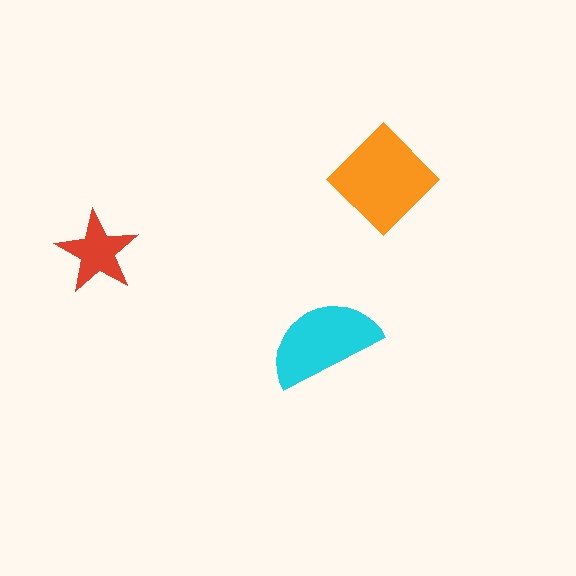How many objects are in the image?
There are 3 objects in the image.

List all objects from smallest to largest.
The red star, the cyan semicircle, the orange diamond.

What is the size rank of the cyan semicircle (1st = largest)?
2nd.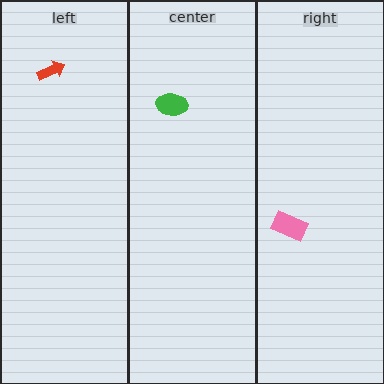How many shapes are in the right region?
1.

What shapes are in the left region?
The red arrow.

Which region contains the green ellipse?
The center region.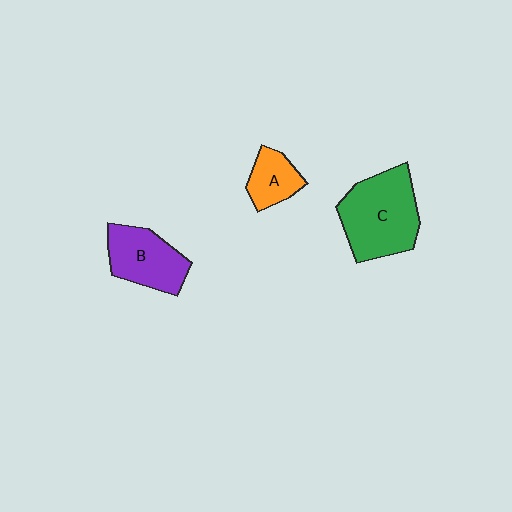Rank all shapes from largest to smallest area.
From largest to smallest: C (green), B (purple), A (orange).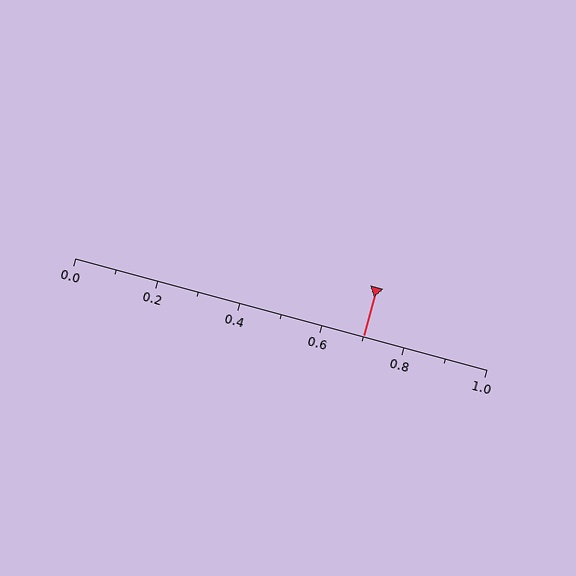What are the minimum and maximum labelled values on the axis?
The axis runs from 0.0 to 1.0.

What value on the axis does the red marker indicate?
The marker indicates approximately 0.7.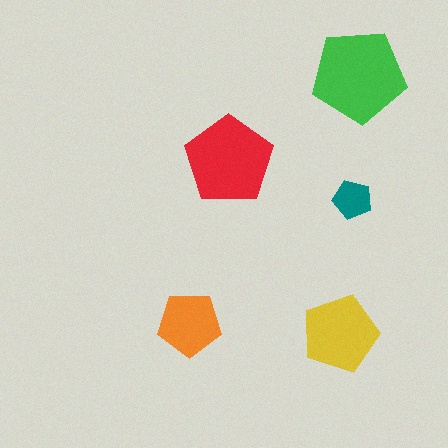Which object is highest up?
The green pentagon is topmost.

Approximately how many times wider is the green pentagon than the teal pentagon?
About 2.5 times wider.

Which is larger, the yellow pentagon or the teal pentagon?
The yellow one.